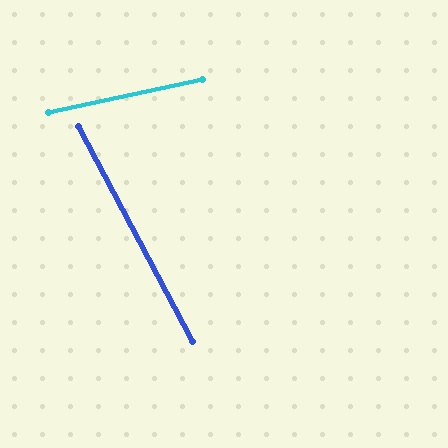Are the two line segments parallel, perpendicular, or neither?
Neither parallel nor perpendicular — they differ by about 74°.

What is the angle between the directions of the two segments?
Approximately 74 degrees.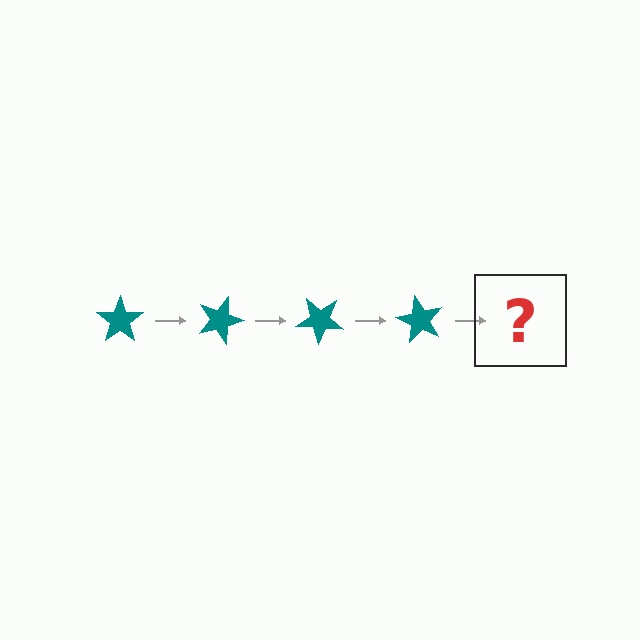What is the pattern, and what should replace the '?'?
The pattern is that the star rotates 20 degrees each step. The '?' should be a teal star rotated 80 degrees.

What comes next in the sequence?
The next element should be a teal star rotated 80 degrees.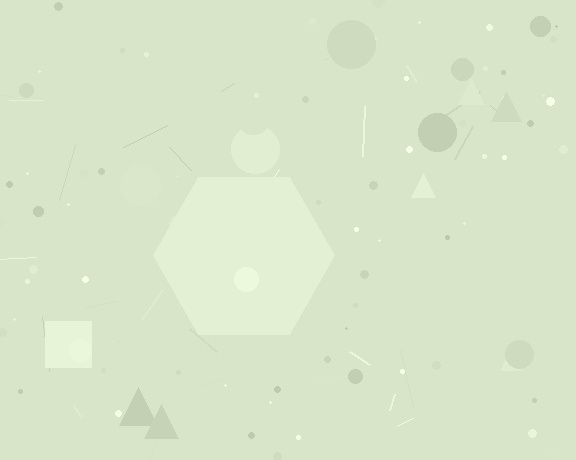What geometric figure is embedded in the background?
A hexagon is embedded in the background.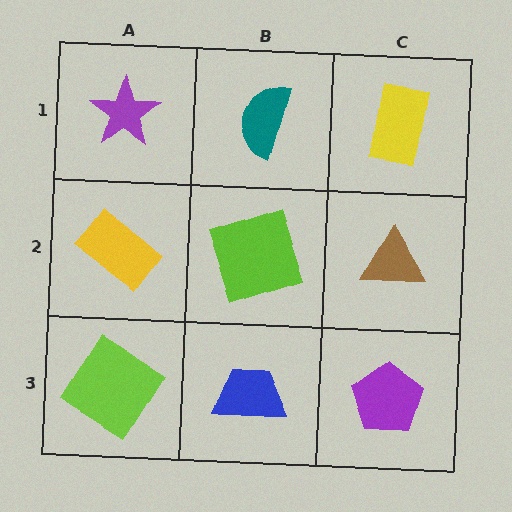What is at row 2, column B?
A lime square.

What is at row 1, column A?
A purple star.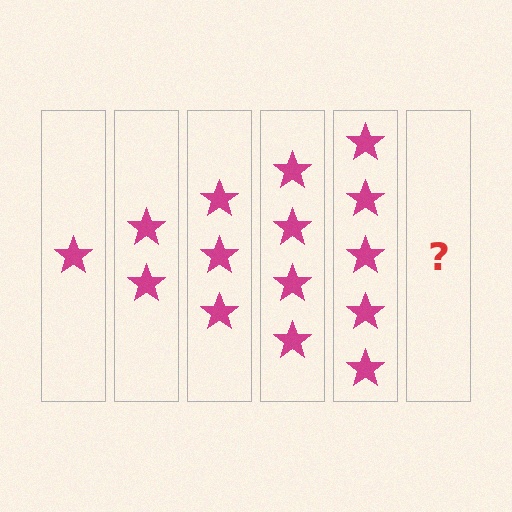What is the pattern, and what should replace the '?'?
The pattern is that each step adds one more star. The '?' should be 6 stars.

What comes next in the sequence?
The next element should be 6 stars.